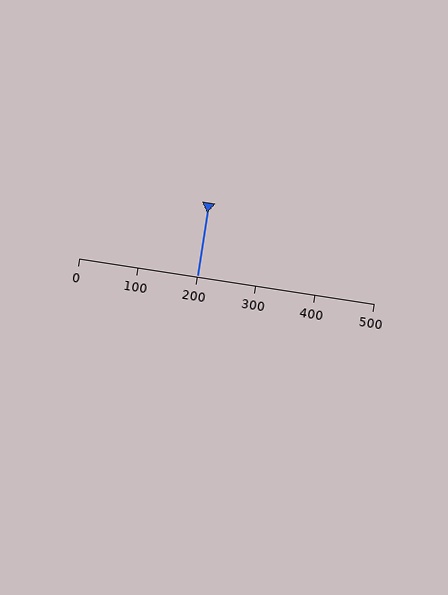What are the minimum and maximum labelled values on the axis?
The axis runs from 0 to 500.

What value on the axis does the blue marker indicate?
The marker indicates approximately 200.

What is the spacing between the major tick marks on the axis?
The major ticks are spaced 100 apart.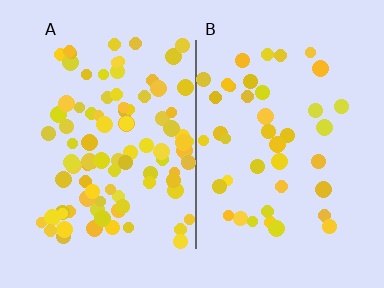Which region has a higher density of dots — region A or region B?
A (the left).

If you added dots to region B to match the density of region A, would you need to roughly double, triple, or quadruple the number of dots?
Approximately double.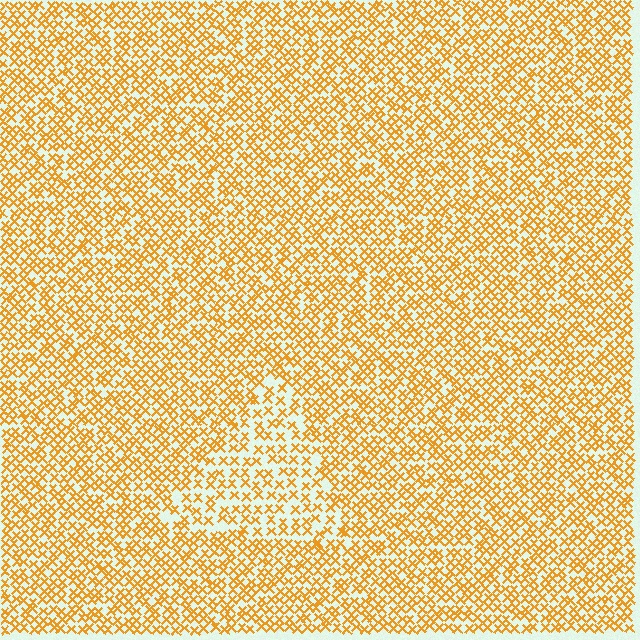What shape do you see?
I see a triangle.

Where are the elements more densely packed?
The elements are more densely packed outside the triangle boundary.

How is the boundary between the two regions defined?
The boundary is defined by a change in element density (approximately 1.6x ratio). All elements are the same color, size, and shape.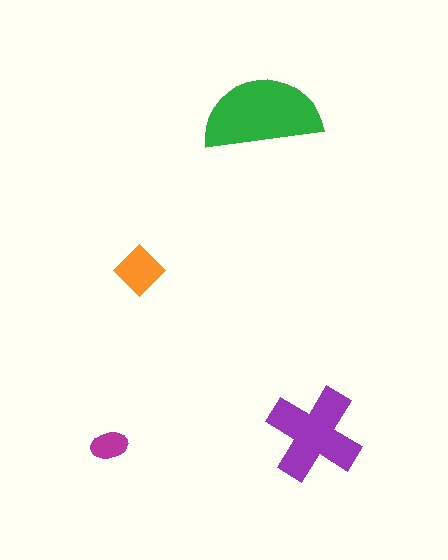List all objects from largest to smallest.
The green semicircle, the purple cross, the orange diamond, the magenta ellipse.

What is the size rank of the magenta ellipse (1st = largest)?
4th.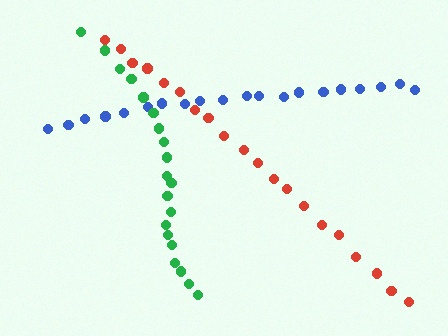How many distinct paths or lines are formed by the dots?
There are 3 distinct paths.